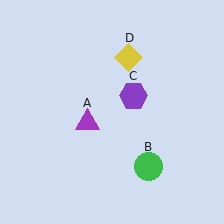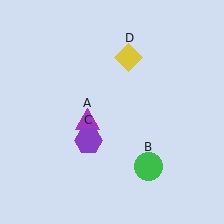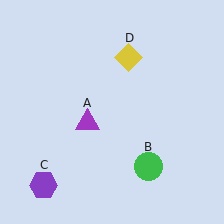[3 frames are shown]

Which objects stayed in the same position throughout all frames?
Purple triangle (object A) and green circle (object B) and yellow diamond (object D) remained stationary.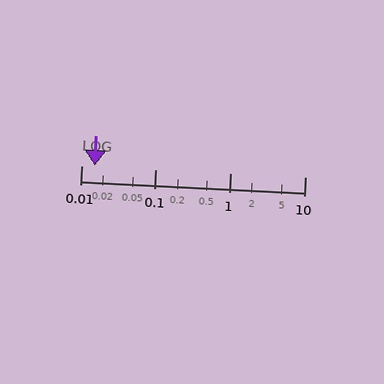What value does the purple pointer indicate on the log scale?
The pointer indicates approximately 0.015.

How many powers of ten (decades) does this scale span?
The scale spans 3 decades, from 0.01 to 10.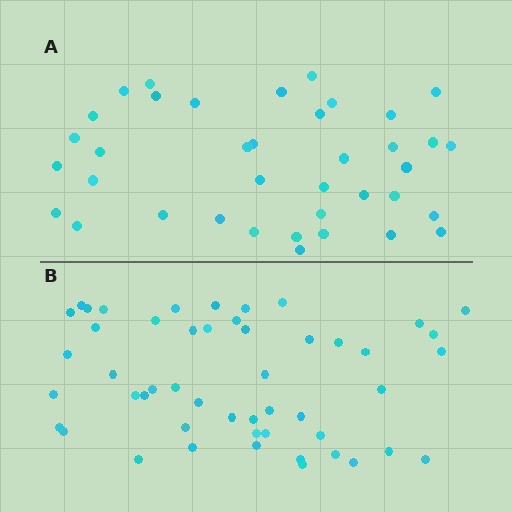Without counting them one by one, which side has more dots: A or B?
Region B (the bottom region) has more dots.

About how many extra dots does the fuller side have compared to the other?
Region B has roughly 12 or so more dots than region A.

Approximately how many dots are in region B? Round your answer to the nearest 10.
About 50 dots.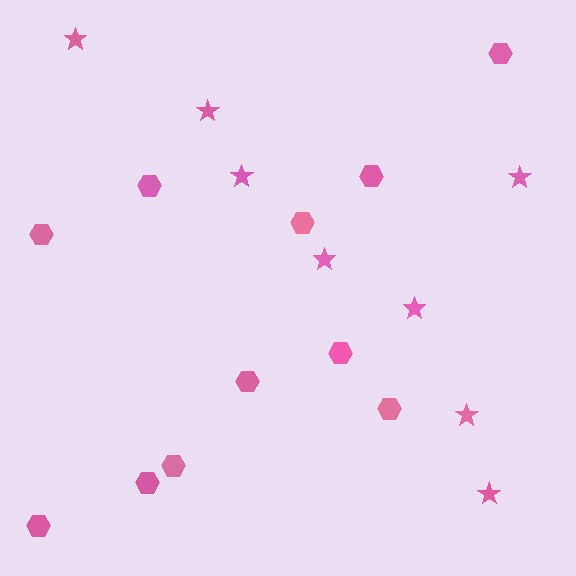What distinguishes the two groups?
There are 2 groups: one group of hexagons (11) and one group of stars (8).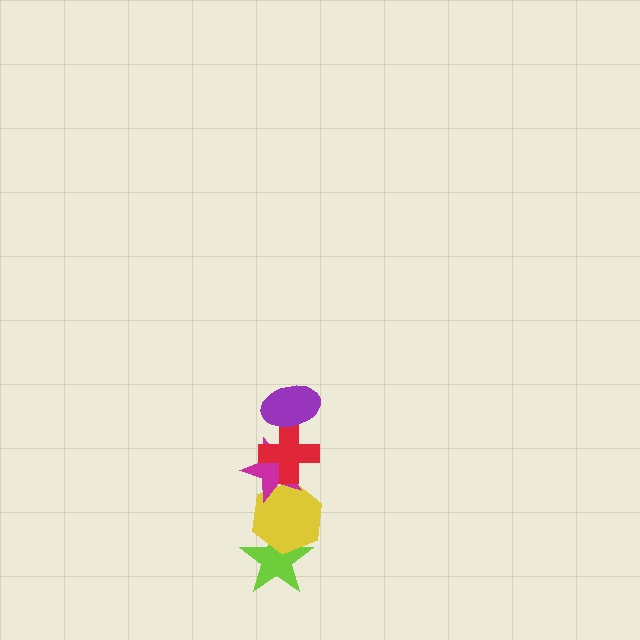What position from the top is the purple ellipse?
The purple ellipse is 1st from the top.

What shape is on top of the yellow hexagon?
The magenta star is on top of the yellow hexagon.